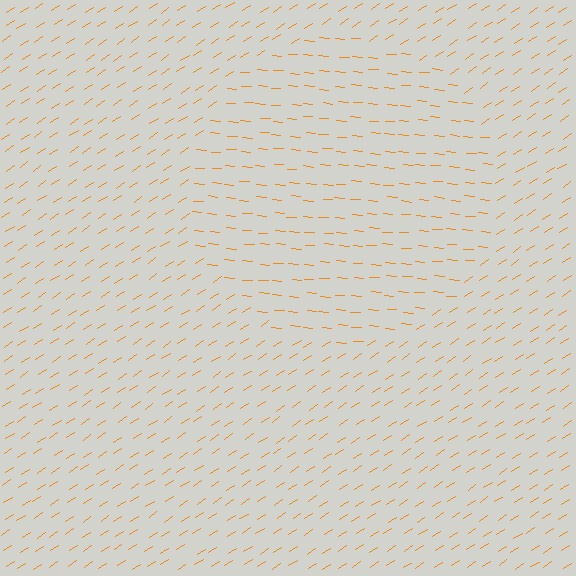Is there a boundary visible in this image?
Yes, there is a texture boundary formed by a change in line orientation.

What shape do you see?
I see a circle.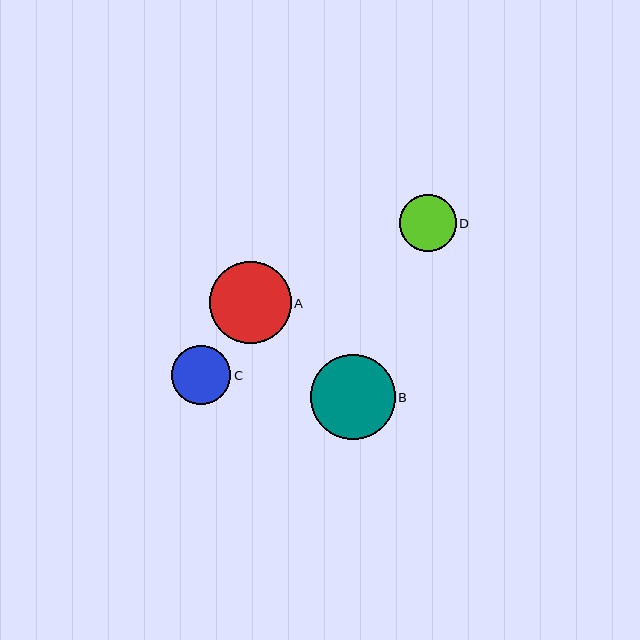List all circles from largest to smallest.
From largest to smallest: B, A, C, D.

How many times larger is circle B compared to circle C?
Circle B is approximately 1.4 times the size of circle C.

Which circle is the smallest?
Circle D is the smallest with a size of approximately 57 pixels.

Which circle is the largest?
Circle B is the largest with a size of approximately 85 pixels.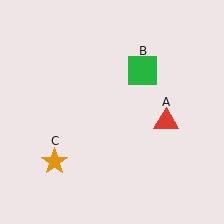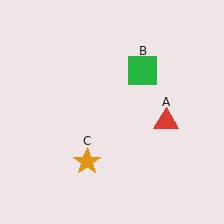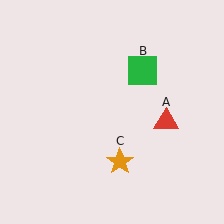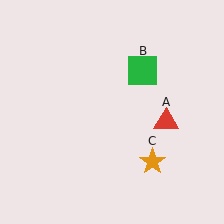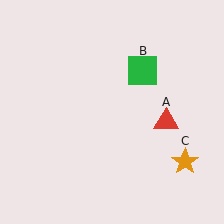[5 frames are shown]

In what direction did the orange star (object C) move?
The orange star (object C) moved right.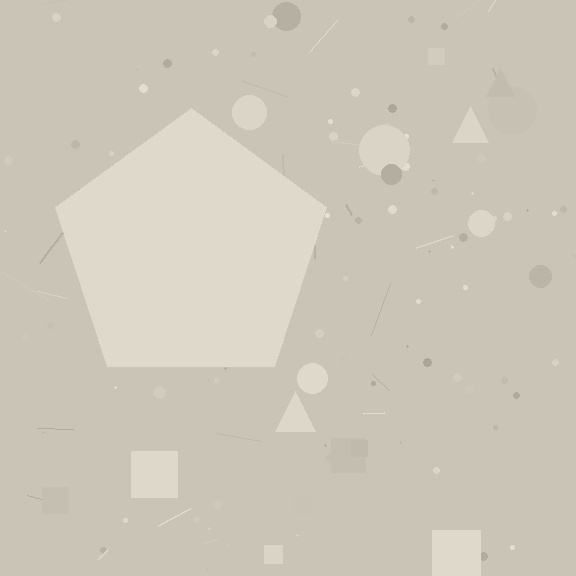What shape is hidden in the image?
A pentagon is hidden in the image.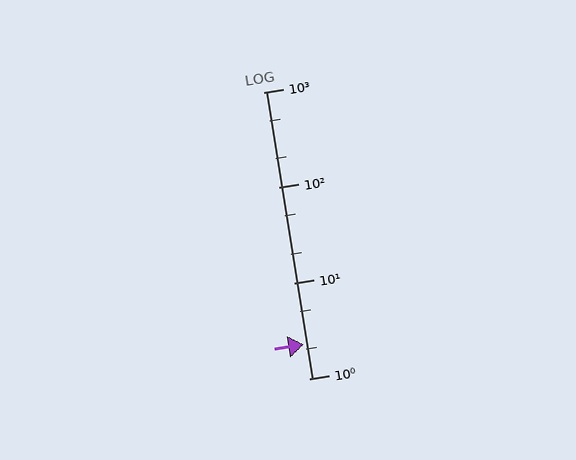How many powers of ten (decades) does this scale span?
The scale spans 3 decades, from 1 to 1000.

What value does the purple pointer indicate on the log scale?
The pointer indicates approximately 2.3.